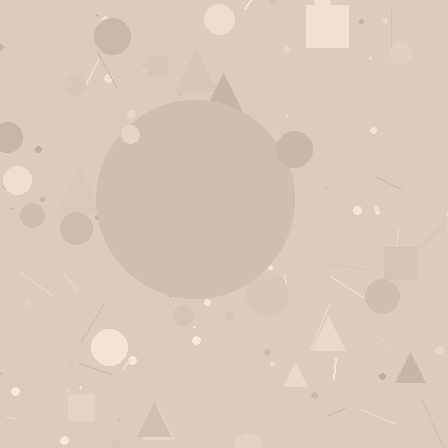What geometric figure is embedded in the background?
A circle is embedded in the background.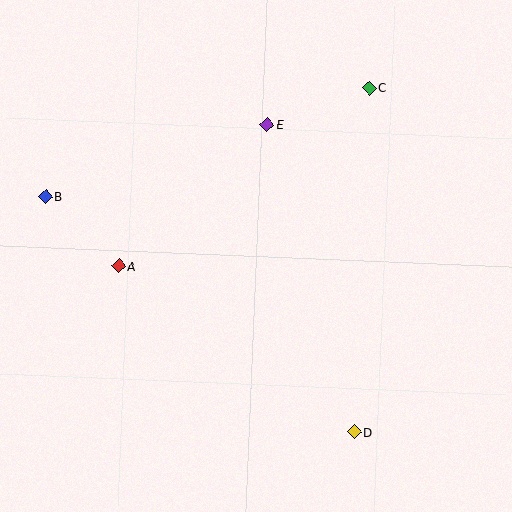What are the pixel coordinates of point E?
Point E is at (267, 125).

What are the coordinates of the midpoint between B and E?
The midpoint between B and E is at (156, 161).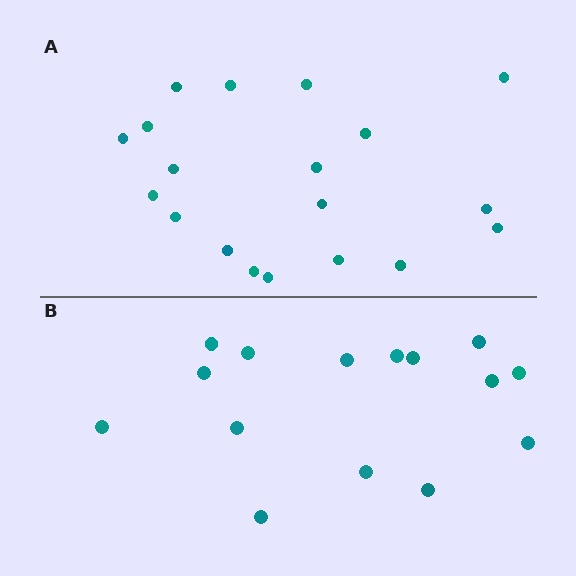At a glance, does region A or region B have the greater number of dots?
Region A (the top region) has more dots.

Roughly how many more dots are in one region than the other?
Region A has about 4 more dots than region B.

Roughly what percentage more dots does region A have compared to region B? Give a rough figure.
About 25% more.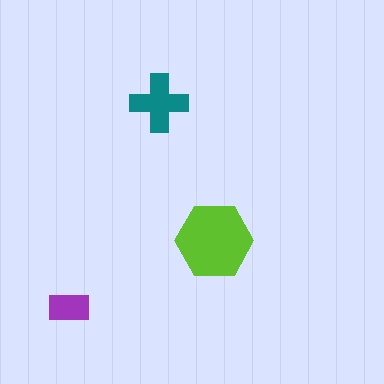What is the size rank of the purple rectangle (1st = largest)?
3rd.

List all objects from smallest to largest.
The purple rectangle, the teal cross, the lime hexagon.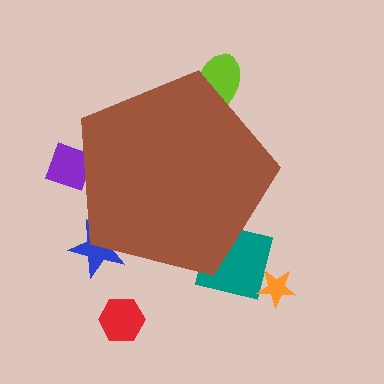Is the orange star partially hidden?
No, the orange star is fully visible.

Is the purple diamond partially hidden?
Yes, the purple diamond is partially hidden behind the brown pentagon.